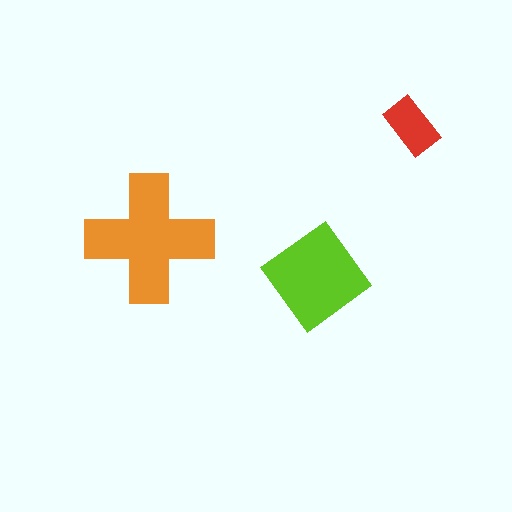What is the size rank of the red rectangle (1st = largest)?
3rd.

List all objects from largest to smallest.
The orange cross, the lime diamond, the red rectangle.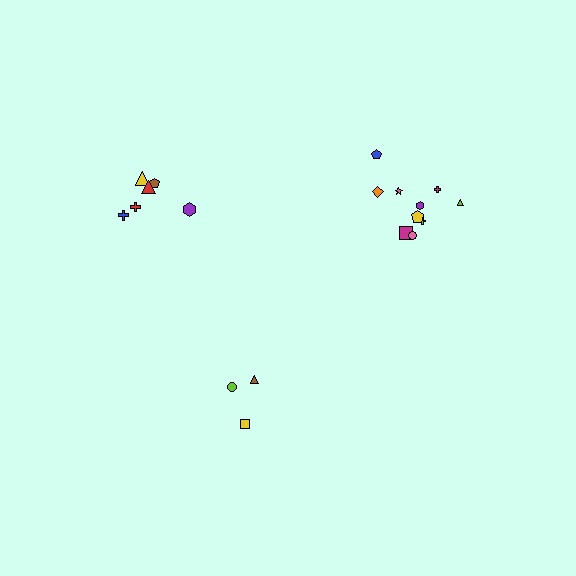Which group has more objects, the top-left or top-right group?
The top-right group.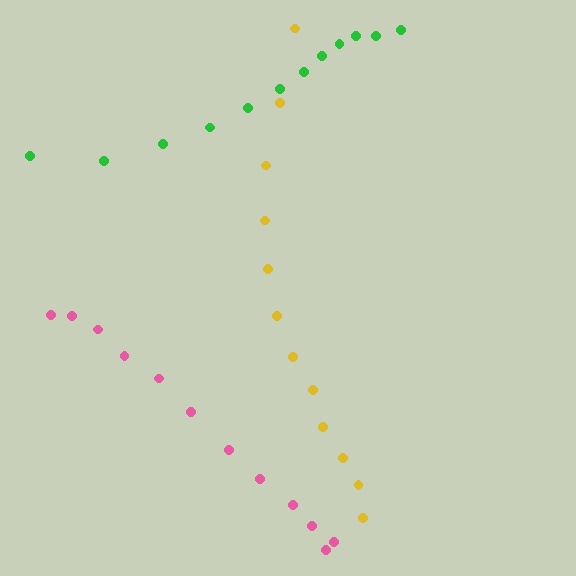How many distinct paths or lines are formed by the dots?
There are 3 distinct paths.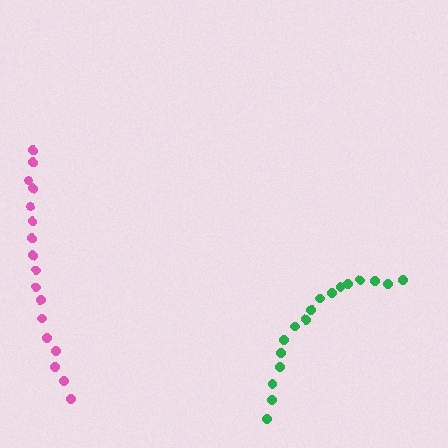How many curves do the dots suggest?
There are 2 distinct paths.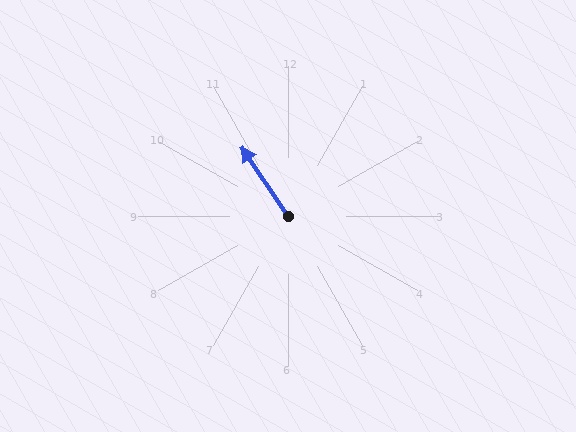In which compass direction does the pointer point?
Northwest.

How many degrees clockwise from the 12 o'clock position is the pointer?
Approximately 326 degrees.